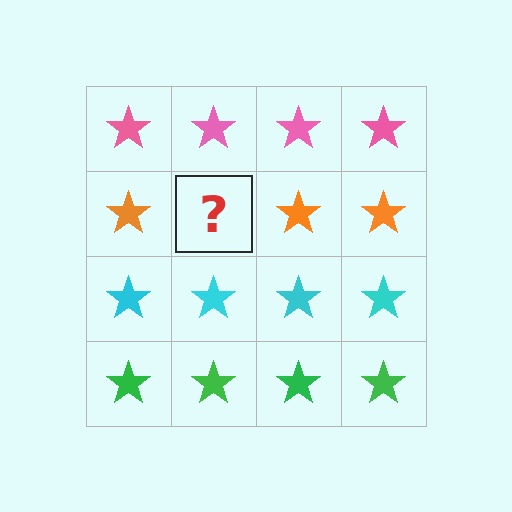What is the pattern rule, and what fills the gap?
The rule is that each row has a consistent color. The gap should be filled with an orange star.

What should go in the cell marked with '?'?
The missing cell should contain an orange star.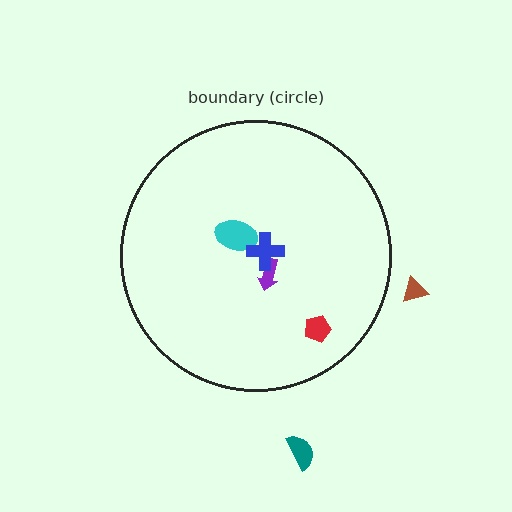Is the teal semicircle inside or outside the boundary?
Outside.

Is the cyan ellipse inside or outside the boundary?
Inside.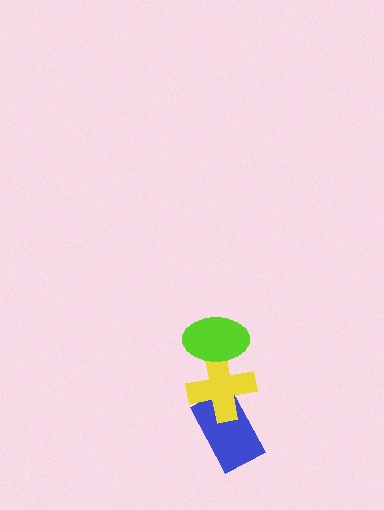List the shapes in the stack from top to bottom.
From top to bottom: the lime ellipse, the yellow cross, the blue rectangle.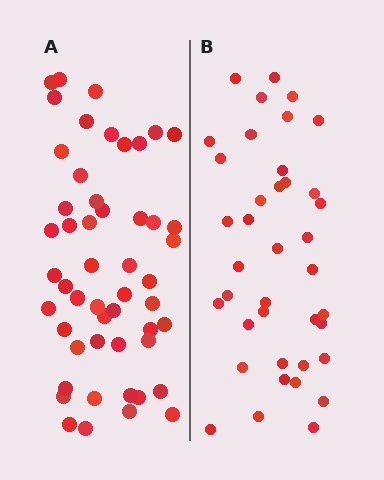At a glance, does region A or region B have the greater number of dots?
Region A (the left region) has more dots.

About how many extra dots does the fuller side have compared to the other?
Region A has roughly 12 or so more dots than region B.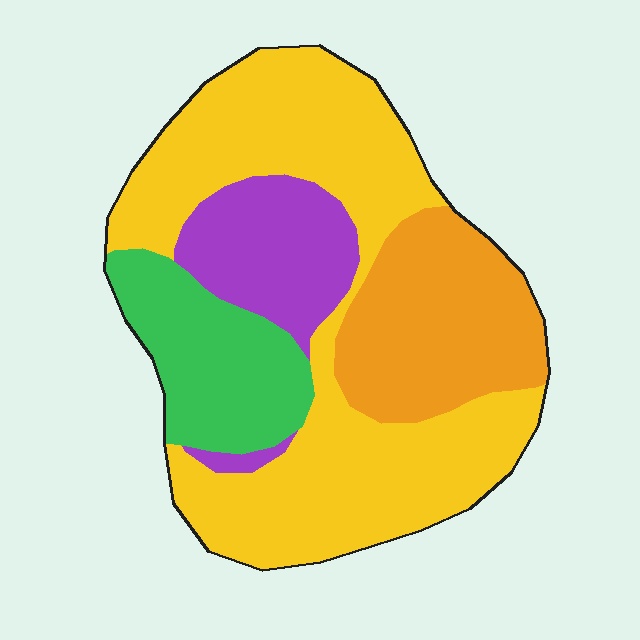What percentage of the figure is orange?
Orange takes up about one fifth (1/5) of the figure.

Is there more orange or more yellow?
Yellow.